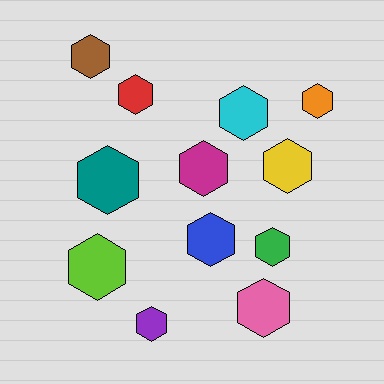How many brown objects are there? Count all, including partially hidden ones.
There is 1 brown object.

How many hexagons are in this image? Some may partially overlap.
There are 12 hexagons.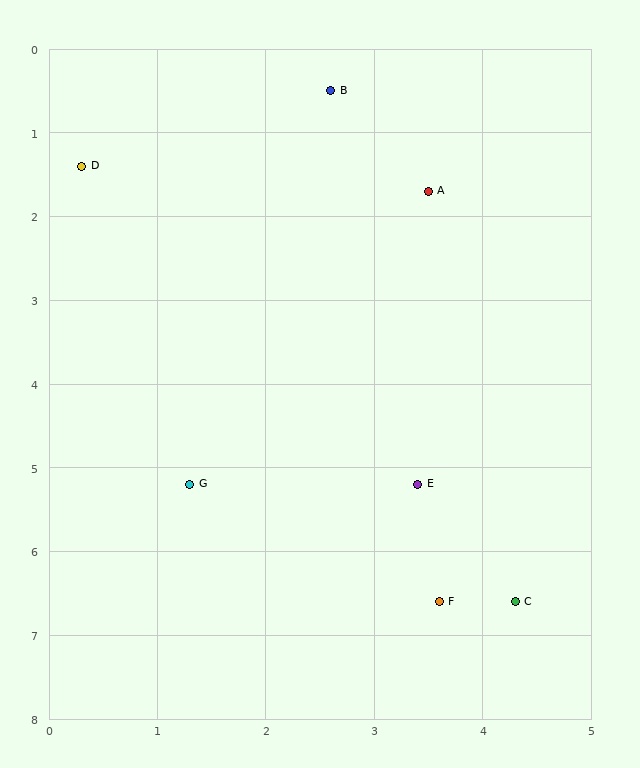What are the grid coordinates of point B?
Point B is at approximately (2.6, 0.5).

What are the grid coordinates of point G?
Point G is at approximately (1.3, 5.2).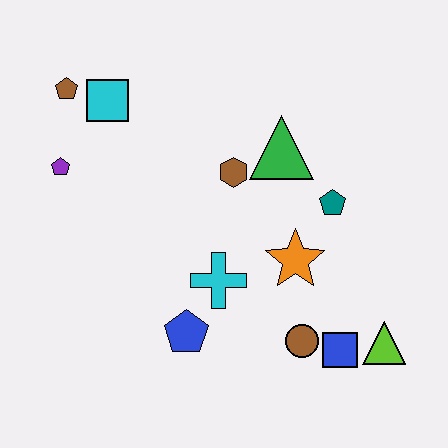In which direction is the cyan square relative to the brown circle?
The cyan square is above the brown circle.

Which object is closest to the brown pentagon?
The cyan square is closest to the brown pentagon.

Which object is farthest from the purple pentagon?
The lime triangle is farthest from the purple pentagon.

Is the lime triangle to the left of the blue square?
No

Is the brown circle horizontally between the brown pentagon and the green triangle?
No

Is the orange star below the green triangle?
Yes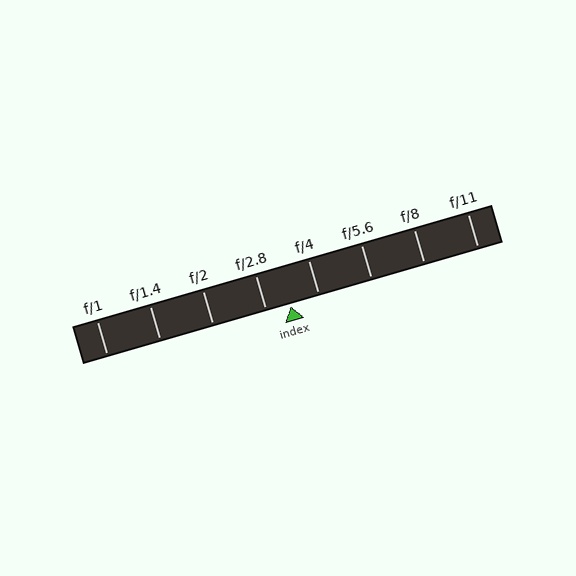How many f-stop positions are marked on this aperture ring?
There are 8 f-stop positions marked.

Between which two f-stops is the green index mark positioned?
The index mark is between f/2.8 and f/4.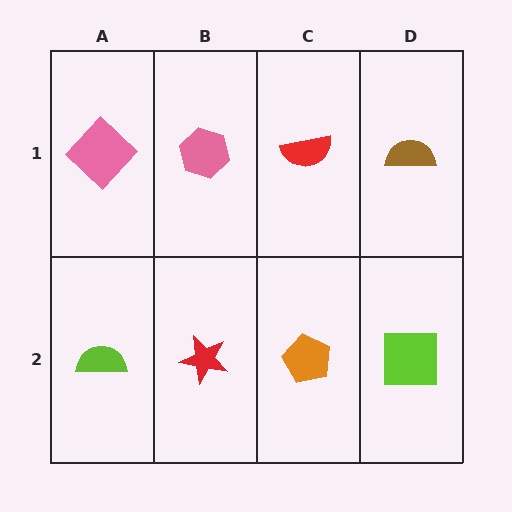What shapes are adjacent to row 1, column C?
An orange pentagon (row 2, column C), a pink hexagon (row 1, column B), a brown semicircle (row 1, column D).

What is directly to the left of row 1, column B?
A pink diamond.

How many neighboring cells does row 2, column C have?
3.